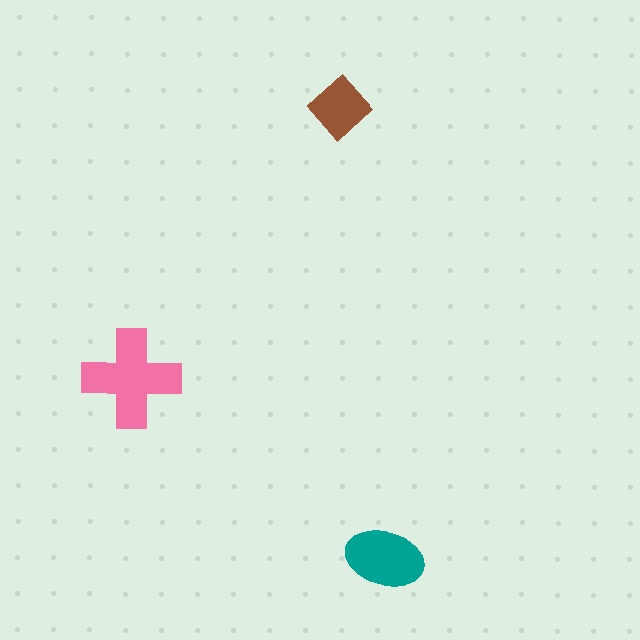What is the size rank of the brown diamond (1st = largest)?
3rd.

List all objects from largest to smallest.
The pink cross, the teal ellipse, the brown diamond.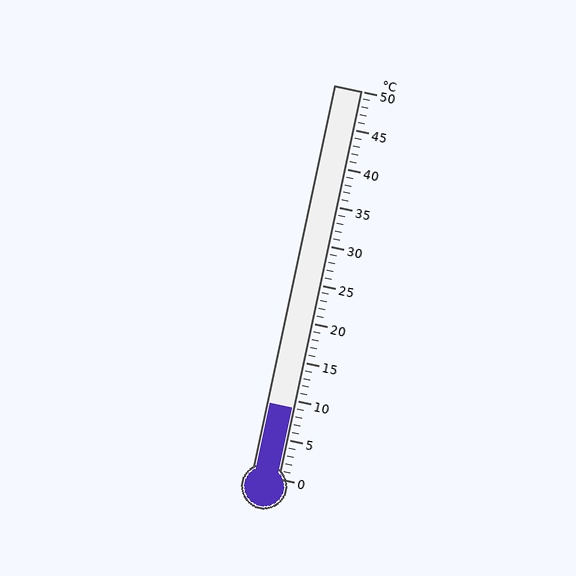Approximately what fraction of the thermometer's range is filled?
The thermometer is filled to approximately 20% of its range.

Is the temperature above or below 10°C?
The temperature is below 10°C.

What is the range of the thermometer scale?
The thermometer scale ranges from 0°C to 50°C.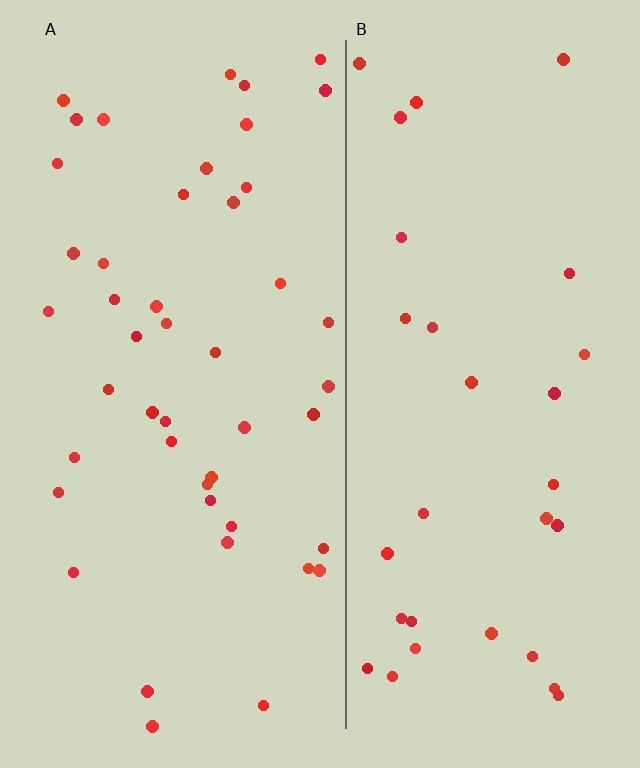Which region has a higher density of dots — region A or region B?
A (the left).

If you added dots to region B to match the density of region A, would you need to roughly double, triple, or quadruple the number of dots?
Approximately double.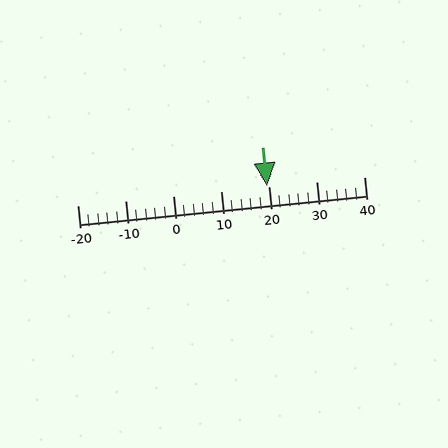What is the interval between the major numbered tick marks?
The major tick marks are spaced 10 units apart.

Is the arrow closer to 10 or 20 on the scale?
The arrow is closer to 20.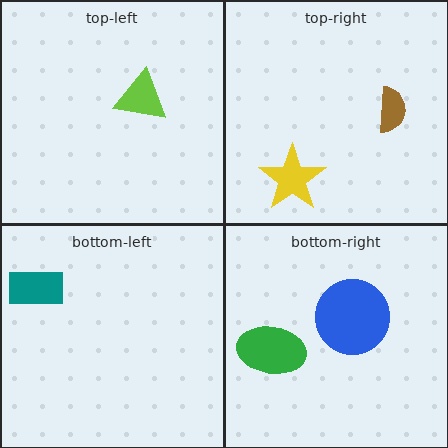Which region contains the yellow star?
The top-right region.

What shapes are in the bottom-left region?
The teal rectangle.